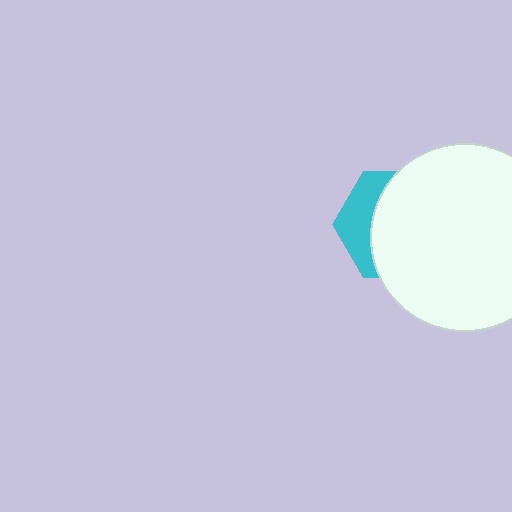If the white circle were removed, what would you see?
You would see the complete cyan hexagon.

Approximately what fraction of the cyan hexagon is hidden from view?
Roughly 69% of the cyan hexagon is hidden behind the white circle.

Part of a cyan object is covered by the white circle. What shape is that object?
It is a hexagon.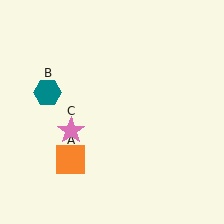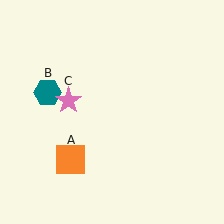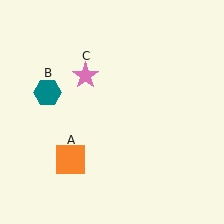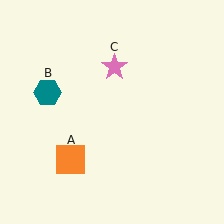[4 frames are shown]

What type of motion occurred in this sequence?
The pink star (object C) rotated clockwise around the center of the scene.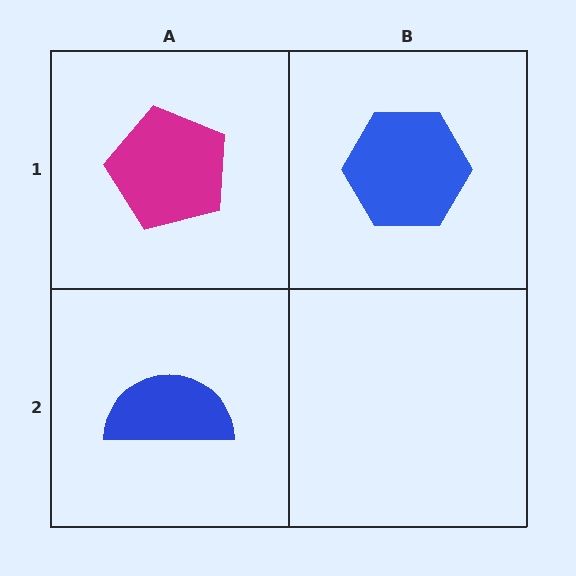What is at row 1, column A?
A magenta pentagon.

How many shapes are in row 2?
1 shape.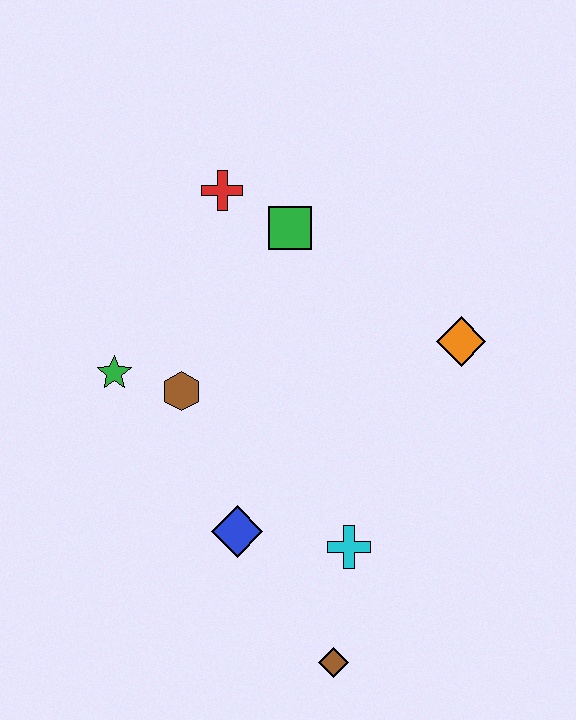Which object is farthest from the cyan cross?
The red cross is farthest from the cyan cross.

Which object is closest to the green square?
The red cross is closest to the green square.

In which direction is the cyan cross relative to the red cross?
The cyan cross is below the red cross.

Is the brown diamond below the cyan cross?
Yes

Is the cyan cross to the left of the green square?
No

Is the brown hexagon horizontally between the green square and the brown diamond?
No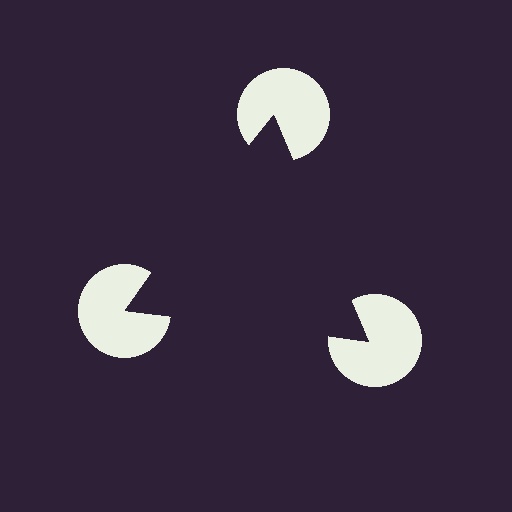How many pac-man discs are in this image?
There are 3 — one at each vertex of the illusory triangle.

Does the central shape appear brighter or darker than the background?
It typically appears slightly darker than the background, even though no actual brightness change is drawn.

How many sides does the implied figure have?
3 sides.